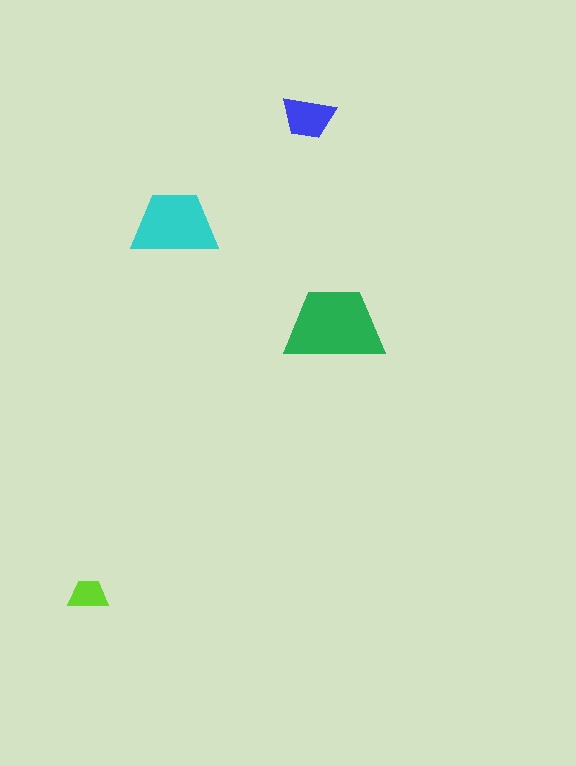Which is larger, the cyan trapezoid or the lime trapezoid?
The cyan one.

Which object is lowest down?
The lime trapezoid is bottommost.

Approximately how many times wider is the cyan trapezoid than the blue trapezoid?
About 1.5 times wider.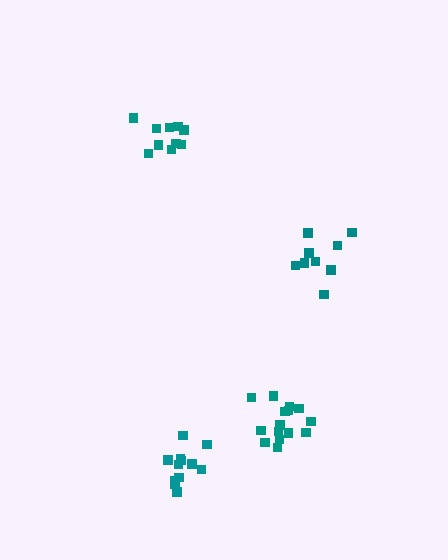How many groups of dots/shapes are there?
There are 4 groups.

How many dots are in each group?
Group 1: 15 dots, Group 2: 9 dots, Group 3: 10 dots, Group 4: 12 dots (46 total).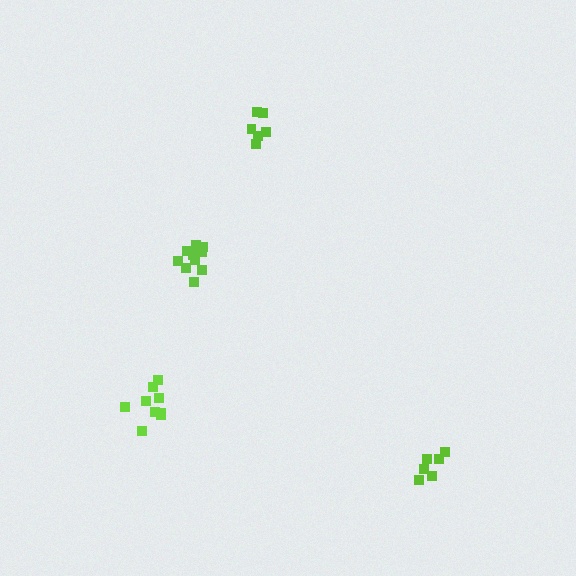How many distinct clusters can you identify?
There are 4 distinct clusters.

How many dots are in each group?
Group 1: 9 dots, Group 2: 6 dots, Group 3: 10 dots, Group 4: 6 dots (31 total).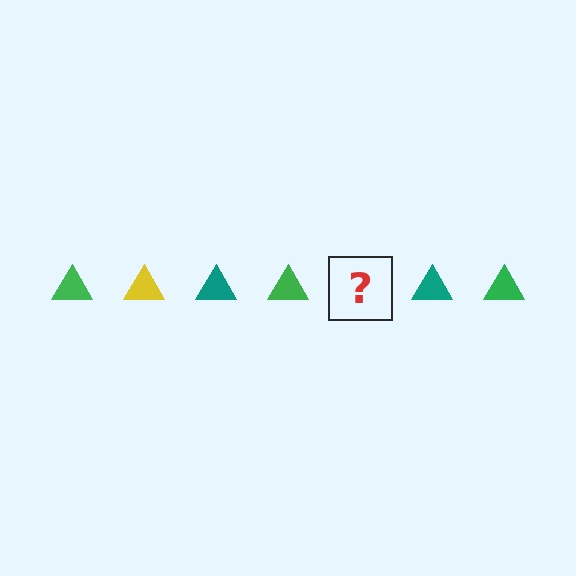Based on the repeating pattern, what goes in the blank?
The blank should be a yellow triangle.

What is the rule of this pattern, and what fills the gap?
The rule is that the pattern cycles through green, yellow, teal triangles. The gap should be filled with a yellow triangle.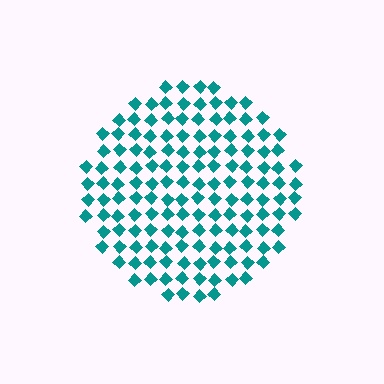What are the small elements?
The small elements are diamonds.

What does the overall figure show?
The overall figure shows a circle.